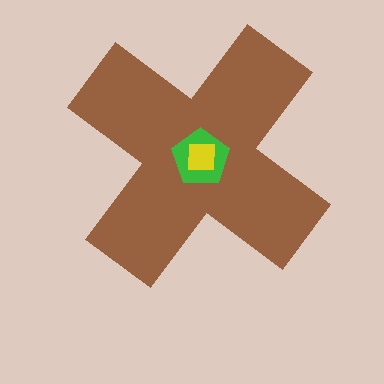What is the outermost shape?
The brown cross.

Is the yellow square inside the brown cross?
Yes.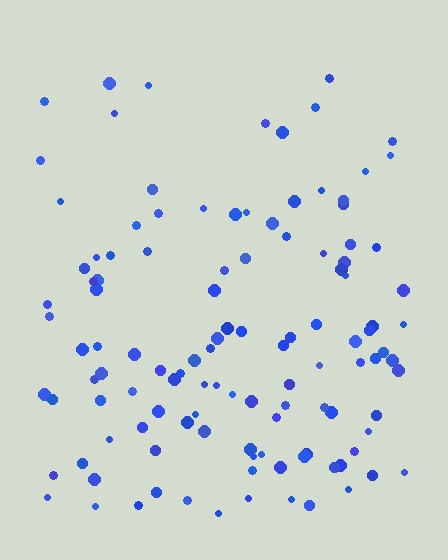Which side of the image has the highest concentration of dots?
The bottom.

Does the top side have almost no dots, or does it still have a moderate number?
Still a moderate number, just noticeably fewer than the bottom.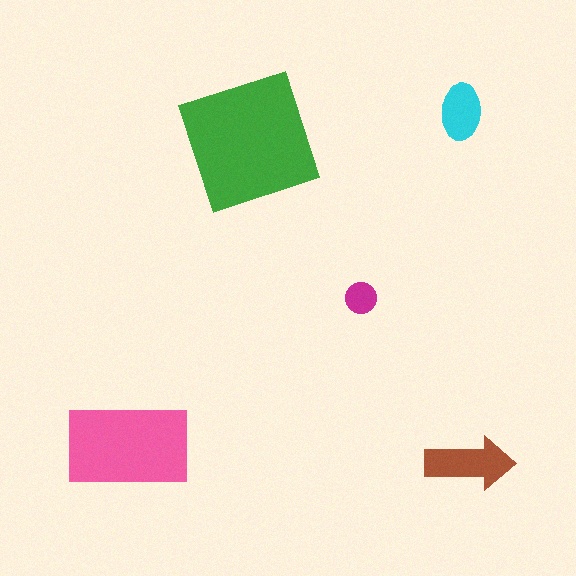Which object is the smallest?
The magenta circle.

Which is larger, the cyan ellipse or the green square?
The green square.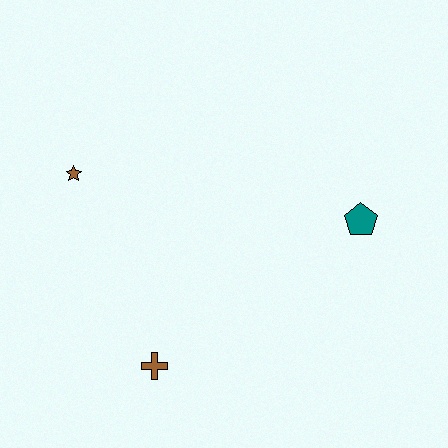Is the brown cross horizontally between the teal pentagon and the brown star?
Yes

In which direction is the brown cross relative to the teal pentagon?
The brown cross is to the left of the teal pentagon.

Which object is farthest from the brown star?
The teal pentagon is farthest from the brown star.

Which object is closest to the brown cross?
The brown star is closest to the brown cross.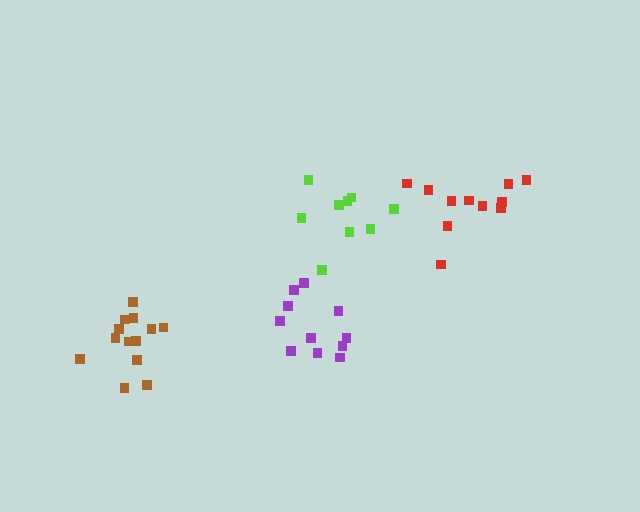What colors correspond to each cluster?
The clusters are colored: red, brown, purple, lime.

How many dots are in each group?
Group 1: 11 dots, Group 2: 13 dots, Group 3: 11 dots, Group 4: 9 dots (44 total).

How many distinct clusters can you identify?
There are 4 distinct clusters.